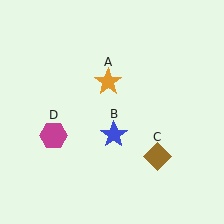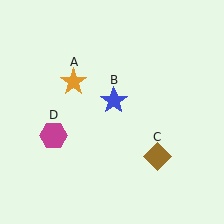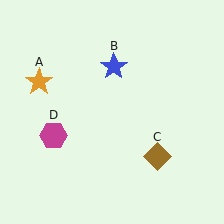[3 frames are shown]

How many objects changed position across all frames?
2 objects changed position: orange star (object A), blue star (object B).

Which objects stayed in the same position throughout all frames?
Brown diamond (object C) and magenta hexagon (object D) remained stationary.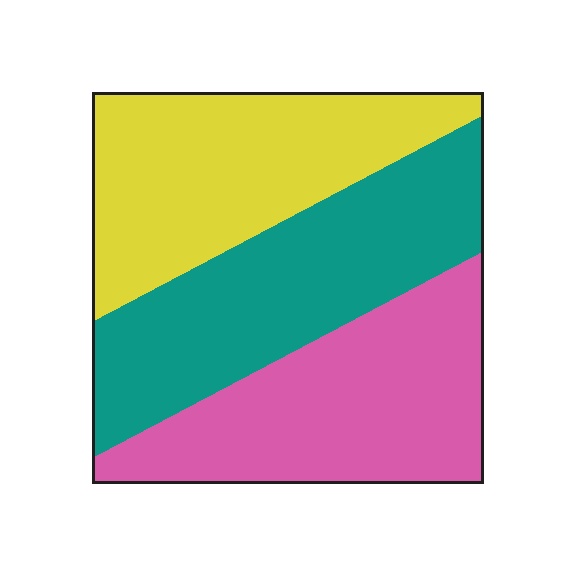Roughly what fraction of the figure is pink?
Pink covers 33% of the figure.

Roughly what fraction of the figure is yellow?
Yellow takes up about one third (1/3) of the figure.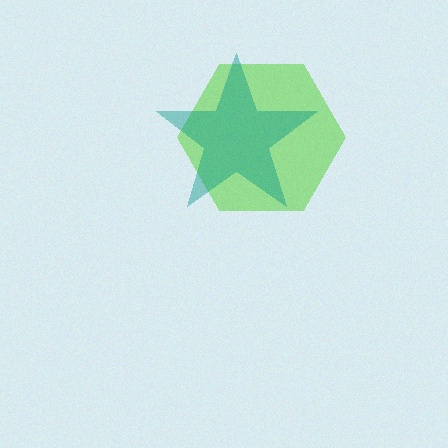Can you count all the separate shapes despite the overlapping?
Yes, there are 2 separate shapes.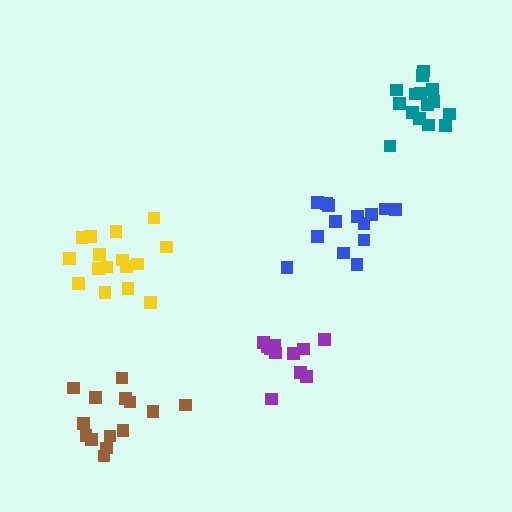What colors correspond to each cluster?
The clusters are colored: blue, teal, brown, purple, yellow.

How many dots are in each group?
Group 1: 14 dots, Group 2: 15 dots, Group 3: 14 dots, Group 4: 12 dots, Group 5: 16 dots (71 total).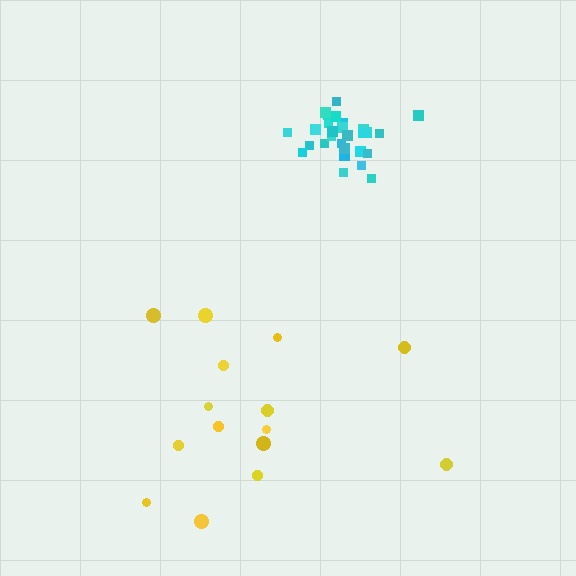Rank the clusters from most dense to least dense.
cyan, yellow.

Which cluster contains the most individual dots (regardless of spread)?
Cyan (28).